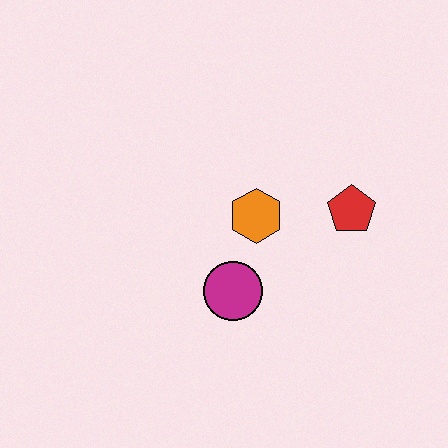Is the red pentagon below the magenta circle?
No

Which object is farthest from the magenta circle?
The red pentagon is farthest from the magenta circle.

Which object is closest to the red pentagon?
The orange hexagon is closest to the red pentagon.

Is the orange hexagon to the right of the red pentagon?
No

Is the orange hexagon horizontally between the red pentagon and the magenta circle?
Yes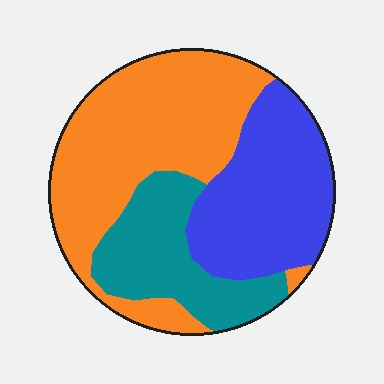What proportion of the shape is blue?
Blue takes up about one third (1/3) of the shape.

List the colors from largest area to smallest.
From largest to smallest: orange, blue, teal.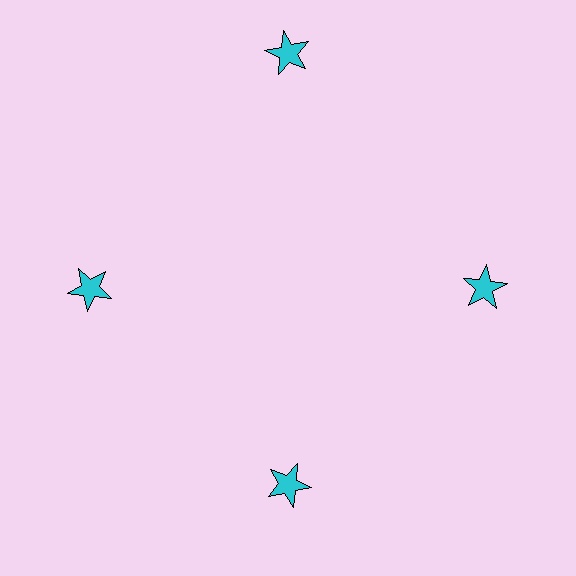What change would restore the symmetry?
The symmetry would be restored by moving it inward, back onto the ring so that all 4 stars sit at equal angles and equal distance from the center.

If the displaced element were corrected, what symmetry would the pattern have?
It would have 4-fold rotational symmetry — the pattern would map onto itself every 90 degrees.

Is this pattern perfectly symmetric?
No. The 4 cyan stars are arranged in a ring, but one element near the 12 o'clock position is pushed outward from the center, breaking the 4-fold rotational symmetry.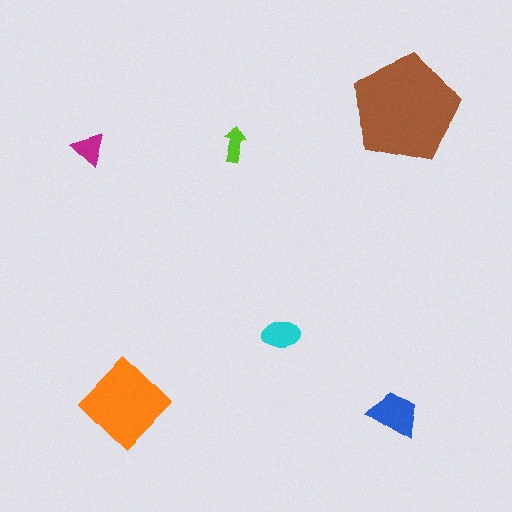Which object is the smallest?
The lime arrow.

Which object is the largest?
The brown pentagon.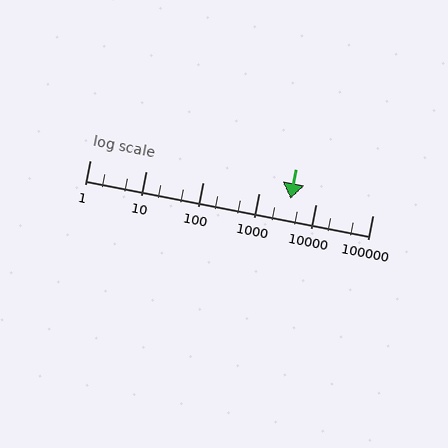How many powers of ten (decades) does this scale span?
The scale spans 5 decades, from 1 to 100000.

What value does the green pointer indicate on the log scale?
The pointer indicates approximately 3600.